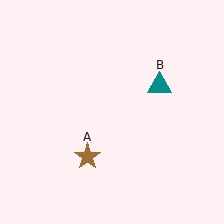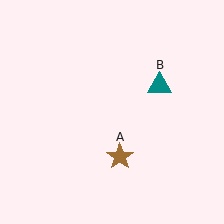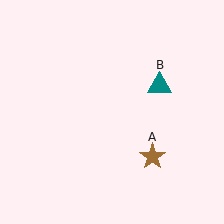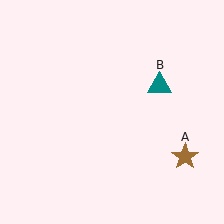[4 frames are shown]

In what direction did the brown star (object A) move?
The brown star (object A) moved right.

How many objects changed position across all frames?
1 object changed position: brown star (object A).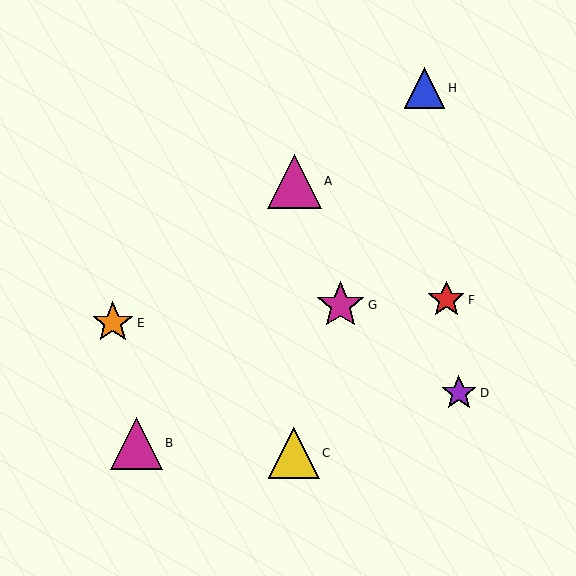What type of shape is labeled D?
Shape D is a purple star.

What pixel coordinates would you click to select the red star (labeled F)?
Click at (446, 300) to select the red star F.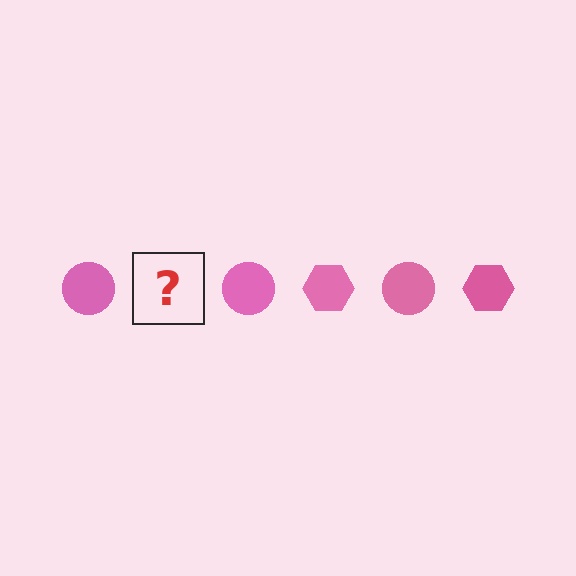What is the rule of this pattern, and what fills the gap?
The rule is that the pattern cycles through circle, hexagon shapes in pink. The gap should be filled with a pink hexagon.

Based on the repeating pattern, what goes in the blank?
The blank should be a pink hexagon.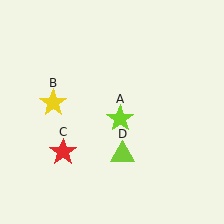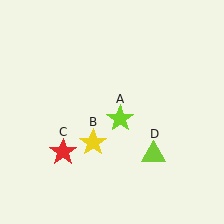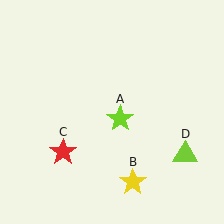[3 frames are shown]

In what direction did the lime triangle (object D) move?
The lime triangle (object D) moved right.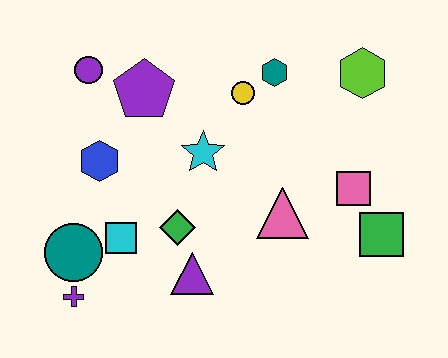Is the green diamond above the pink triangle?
No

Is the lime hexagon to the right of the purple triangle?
Yes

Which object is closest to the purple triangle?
The green diamond is closest to the purple triangle.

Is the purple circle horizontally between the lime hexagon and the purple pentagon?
No